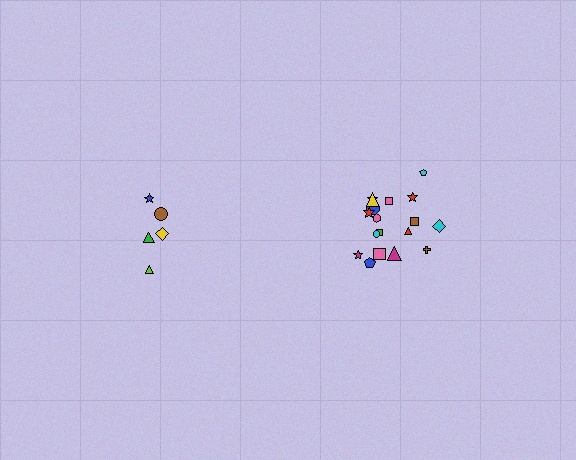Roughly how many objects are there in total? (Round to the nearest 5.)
Roughly 25 objects in total.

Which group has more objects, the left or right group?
The right group.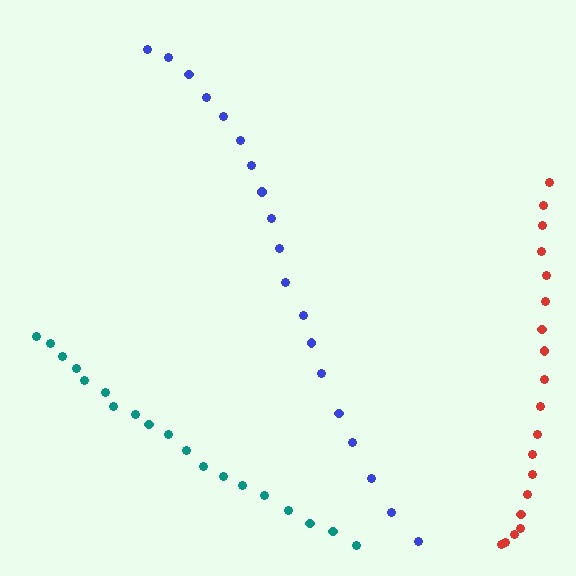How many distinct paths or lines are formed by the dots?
There are 3 distinct paths.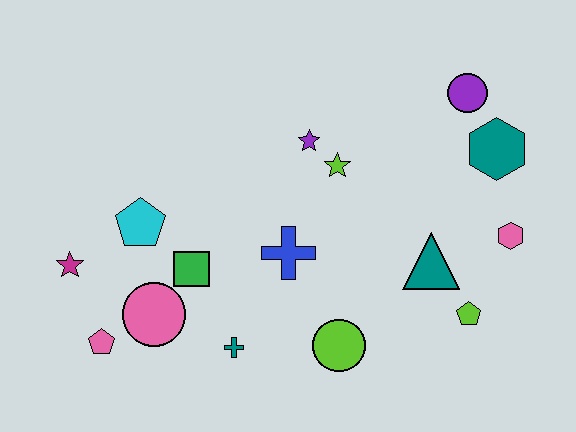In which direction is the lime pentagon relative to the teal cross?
The lime pentagon is to the right of the teal cross.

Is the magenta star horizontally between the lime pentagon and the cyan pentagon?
No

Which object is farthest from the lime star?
The pink pentagon is farthest from the lime star.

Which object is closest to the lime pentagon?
The teal triangle is closest to the lime pentagon.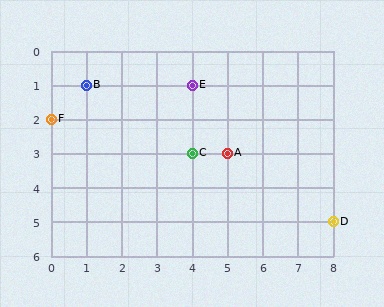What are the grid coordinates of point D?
Point D is at grid coordinates (8, 5).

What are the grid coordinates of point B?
Point B is at grid coordinates (1, 1).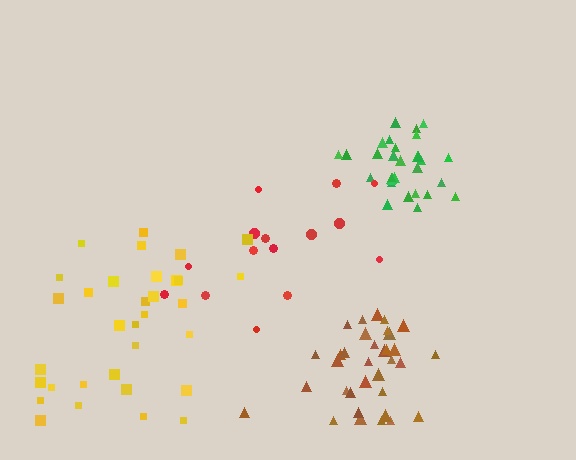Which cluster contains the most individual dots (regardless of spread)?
Brown (34).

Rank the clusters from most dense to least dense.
green, brown, yellow, red.